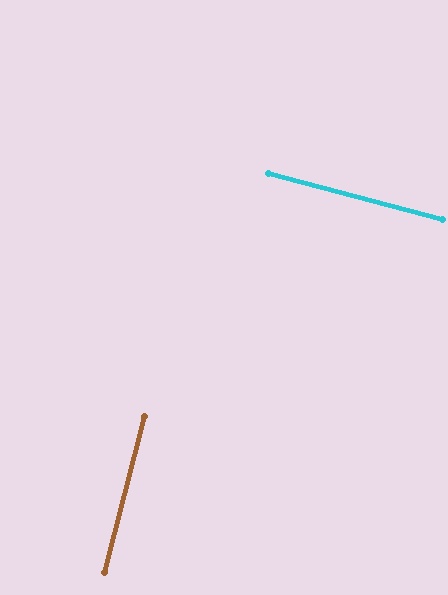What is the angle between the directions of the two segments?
Approximately 89 degrees.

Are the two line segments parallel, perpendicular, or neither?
Perpendicular — they meet at approximately 89°.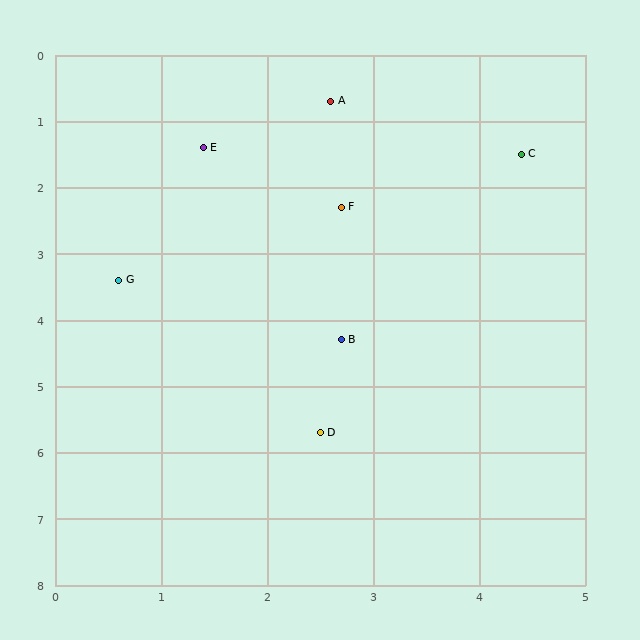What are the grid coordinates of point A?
Point A is at approximately (2.6, 0.7).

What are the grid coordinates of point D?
Point D is at approximately (2.5, 5.7).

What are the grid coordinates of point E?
Point E is at approximately (1.4, 1.4).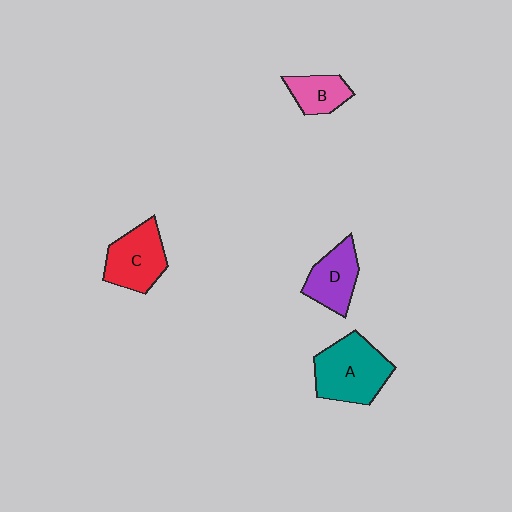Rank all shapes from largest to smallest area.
From largest to smallest: A (teal), C (red), D (purple), B (pink).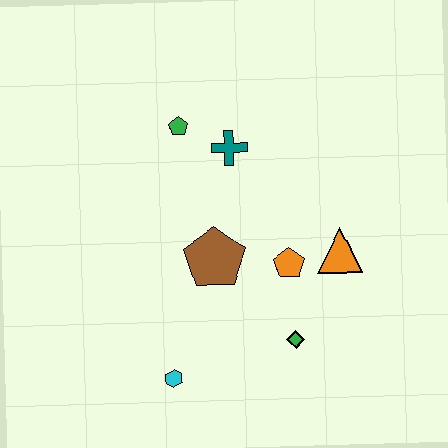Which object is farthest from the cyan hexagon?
The green pentagon is farthest from the cyan hexagon.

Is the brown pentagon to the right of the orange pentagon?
No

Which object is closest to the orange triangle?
The orange pentagon is closest to the orange triangle.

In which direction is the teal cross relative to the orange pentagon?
The teal cross is above the orange pentagon.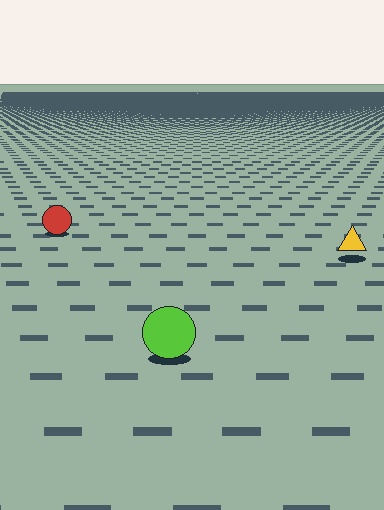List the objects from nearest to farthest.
From nearest to farthest: the lime circle, the yellow triangle, the red circle.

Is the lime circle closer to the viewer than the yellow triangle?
Yes. The lime circle is closer — you can tell from the texture gradient: the ground texture is coarser near it.